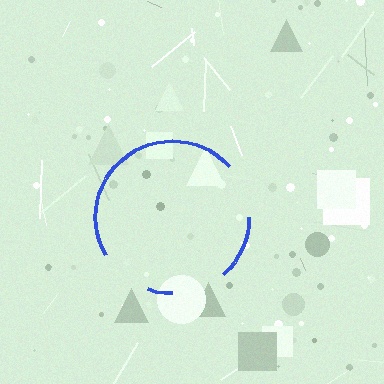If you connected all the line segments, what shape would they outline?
They would outline a circle.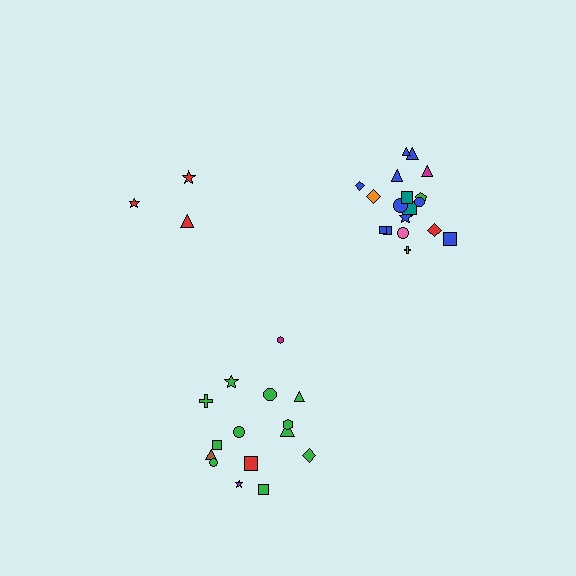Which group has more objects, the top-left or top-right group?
The top-right group.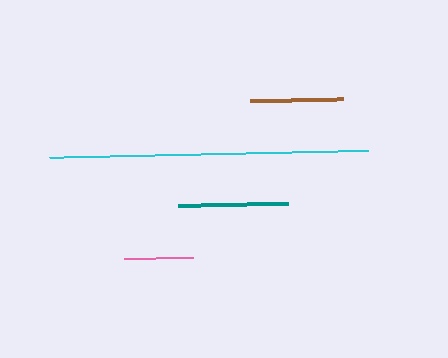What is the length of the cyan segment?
The cyan segment is approximately 319 pixels long.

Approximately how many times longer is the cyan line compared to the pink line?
The cyan line is approximately 4.6 times the length of the pink line.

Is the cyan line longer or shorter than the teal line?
The cyan line is longer than the teal line.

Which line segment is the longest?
The cyan line is the longest at approximately 319 pixels.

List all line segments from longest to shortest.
From longest to shortest: cyan, teal, brown, pink.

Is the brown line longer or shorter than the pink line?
The brown line is longer than the pink line.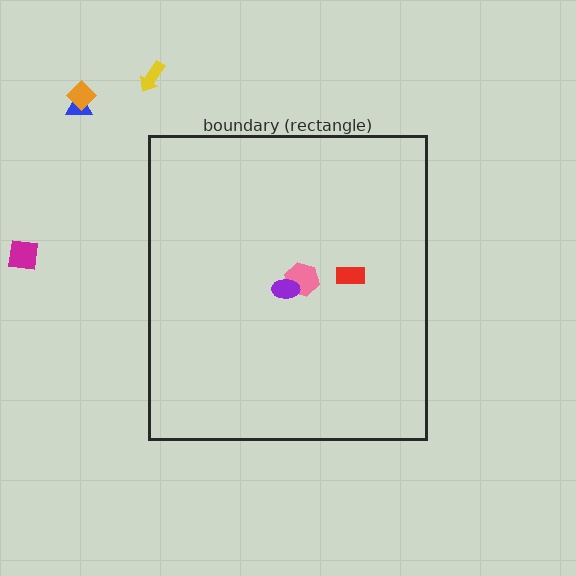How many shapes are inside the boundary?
3 inside, 4 outside.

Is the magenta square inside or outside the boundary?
Outside.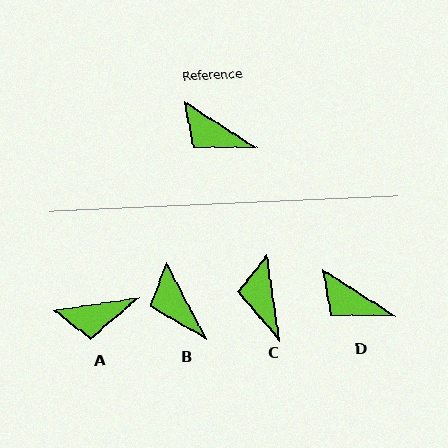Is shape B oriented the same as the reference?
No, it is off by about 30 degrees.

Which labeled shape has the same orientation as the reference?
D.